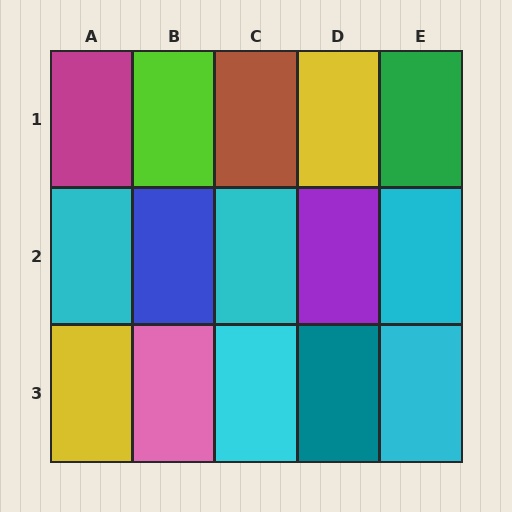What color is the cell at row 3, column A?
Yellow.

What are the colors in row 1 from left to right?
Magenta, lime, brown, yellow, green.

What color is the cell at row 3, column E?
Cyan.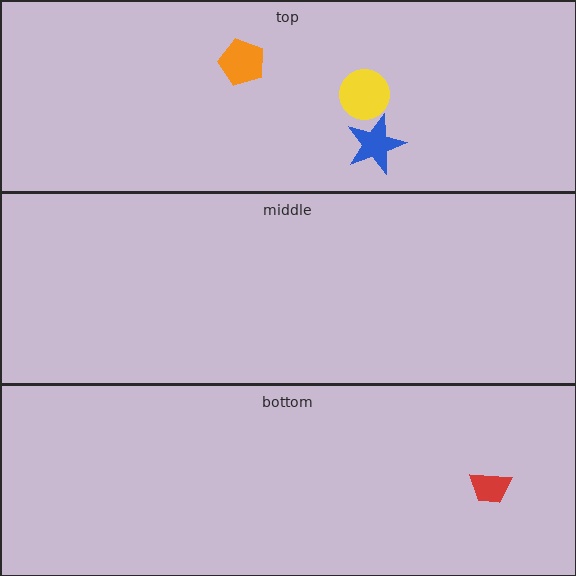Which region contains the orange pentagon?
The top region.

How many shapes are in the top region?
3.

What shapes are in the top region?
The blue star, the yellow circle, the orange pentagon.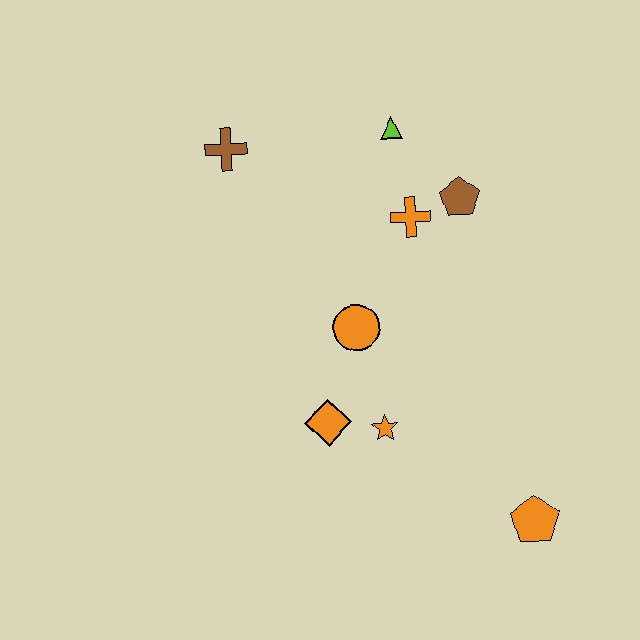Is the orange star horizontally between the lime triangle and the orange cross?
No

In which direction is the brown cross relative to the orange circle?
The brown cross is above the orange circle.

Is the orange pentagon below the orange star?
Yes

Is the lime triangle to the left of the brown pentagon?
Yes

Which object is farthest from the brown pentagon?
The orange pentagon is farthest from the brown pentagon.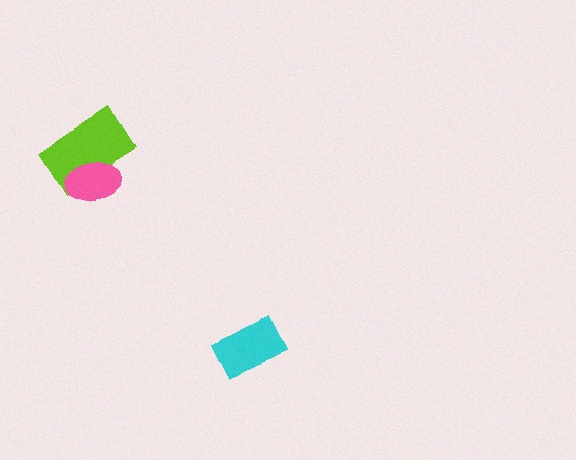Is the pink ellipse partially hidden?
No, no other shape covers it.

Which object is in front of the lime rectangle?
The pink ellipse is in front of the lime rectangle.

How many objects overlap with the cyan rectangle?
0 objects overlap with the cyan rectangle.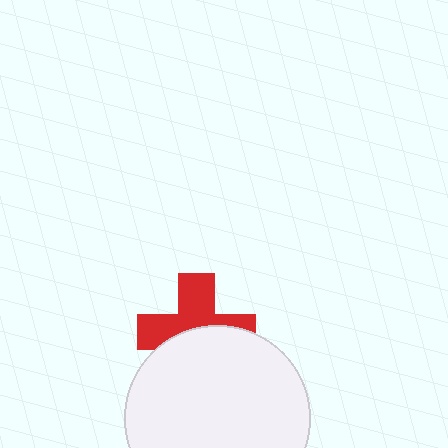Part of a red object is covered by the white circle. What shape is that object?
It is a cross.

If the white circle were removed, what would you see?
You would see the complete red cross.